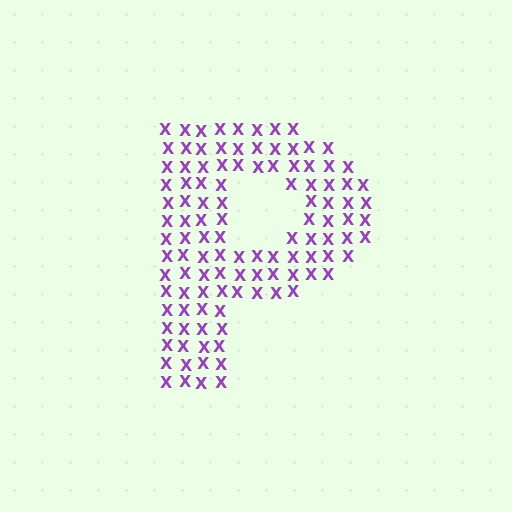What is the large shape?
The large shape is the letter P.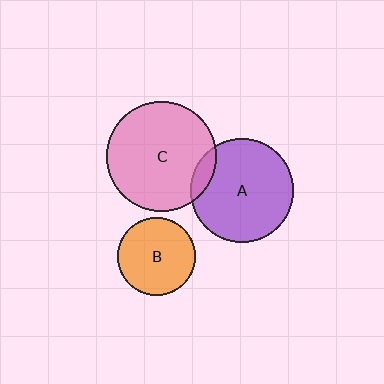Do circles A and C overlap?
Yes.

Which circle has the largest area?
Circle C (pink).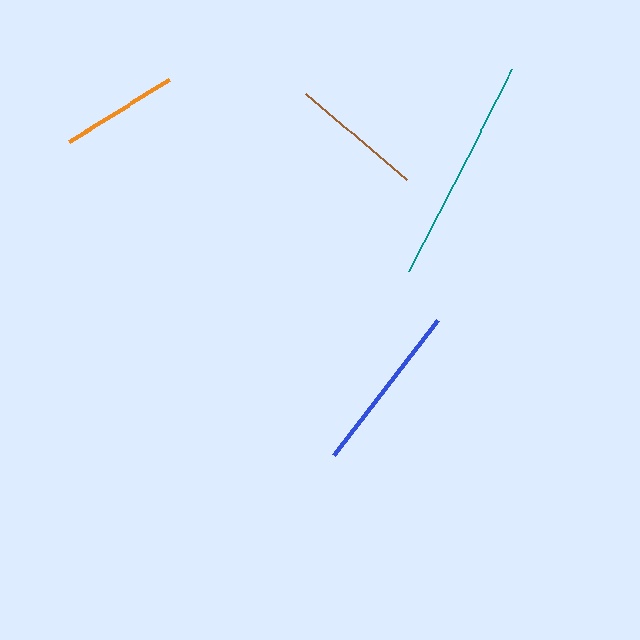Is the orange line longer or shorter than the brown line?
The brown line is longer than the orange line.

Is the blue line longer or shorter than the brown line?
The blue line is longer than the brown line.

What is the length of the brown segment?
The brown segment is approximately 132 pixels long.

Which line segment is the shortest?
The orange line is the shortest at approximately 117 pixels.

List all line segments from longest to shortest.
From longest to shortest: teal, blue, brown, orange.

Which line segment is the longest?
The teal line is the longest at approximately 225 pixels.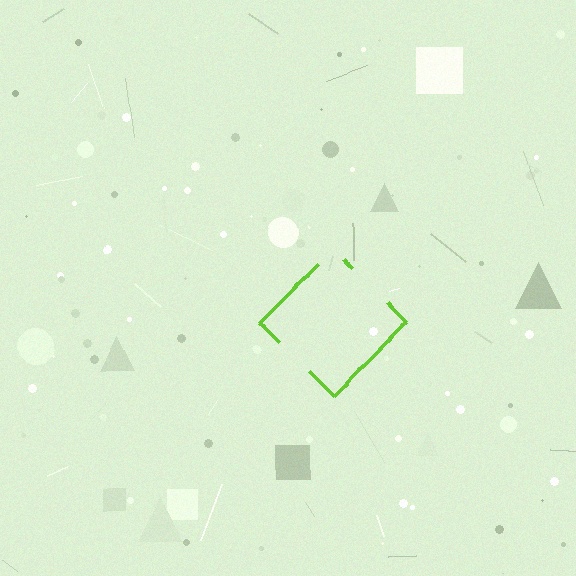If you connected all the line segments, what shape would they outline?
They would outline a diamond.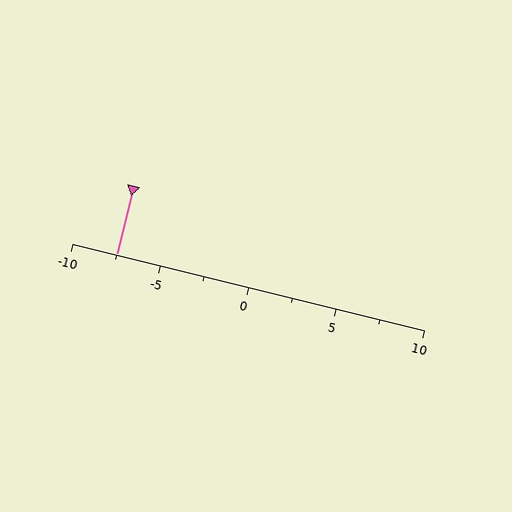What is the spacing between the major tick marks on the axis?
The major ticks are spaced 5 apart.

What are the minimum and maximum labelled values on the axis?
The axis runs from -10 to 10.